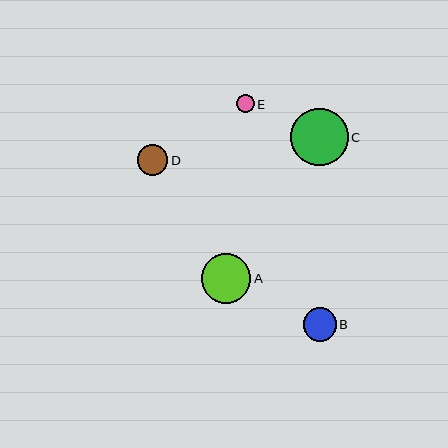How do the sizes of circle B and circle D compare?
Circle B and circle D are approximately the same size.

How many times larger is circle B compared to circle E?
Circle B is approximately 1.9 times the size of circle E.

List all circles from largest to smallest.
From largest to smallest: C, A, B, D, E.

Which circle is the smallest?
Circle E is the smallest with a size of approximately 18 pixels.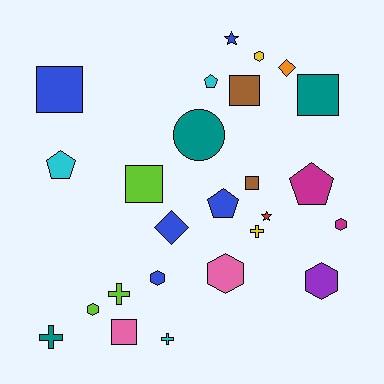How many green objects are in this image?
There are no green objects.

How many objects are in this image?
There are 25 objects.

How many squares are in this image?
There are 6 squares.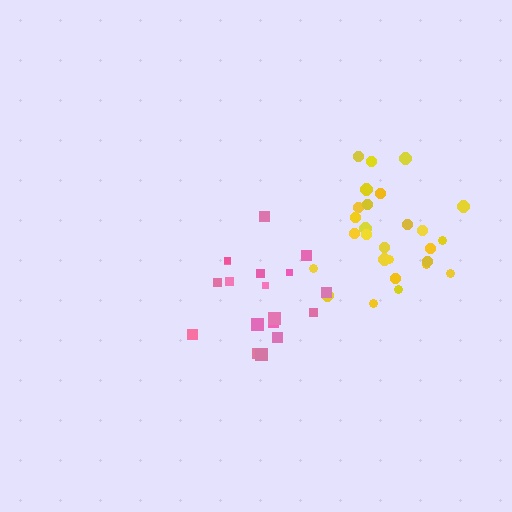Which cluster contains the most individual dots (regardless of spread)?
Yellow (27).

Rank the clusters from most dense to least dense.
yellow, pink.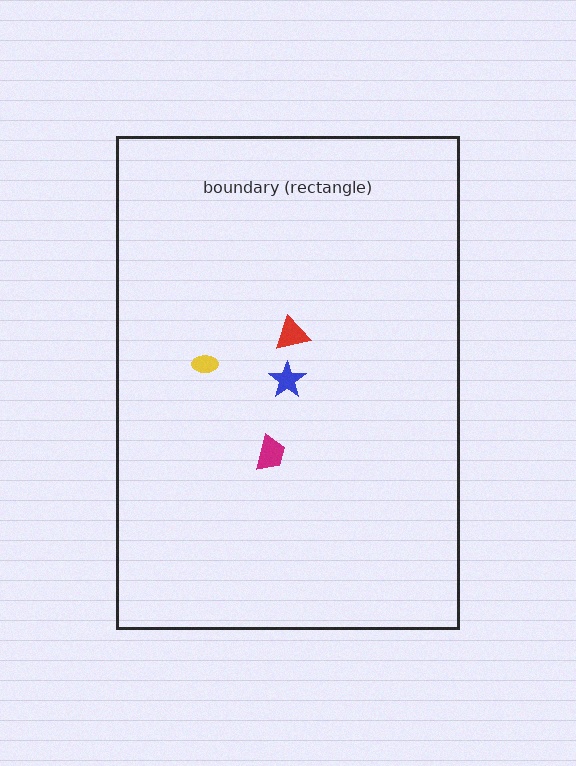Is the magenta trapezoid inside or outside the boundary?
Inside.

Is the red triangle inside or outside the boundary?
Inside.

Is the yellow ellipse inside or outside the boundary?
Inside.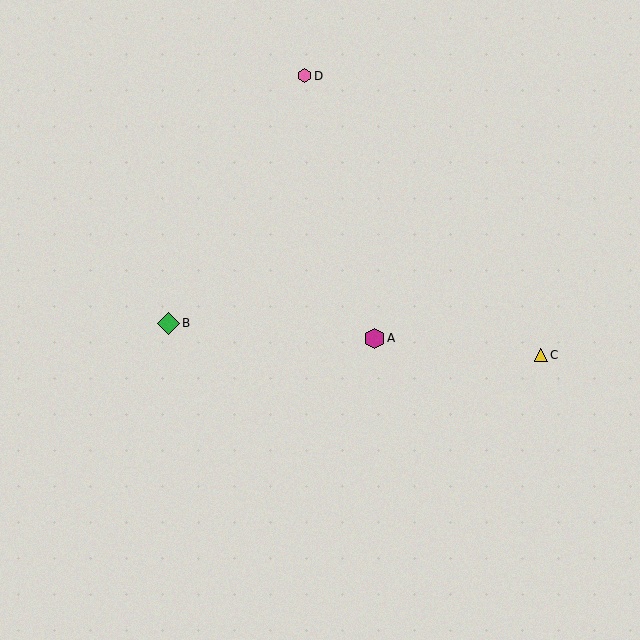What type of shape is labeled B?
Shape B is a green diamond.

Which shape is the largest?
The green diamond (labeled B) is the largest.